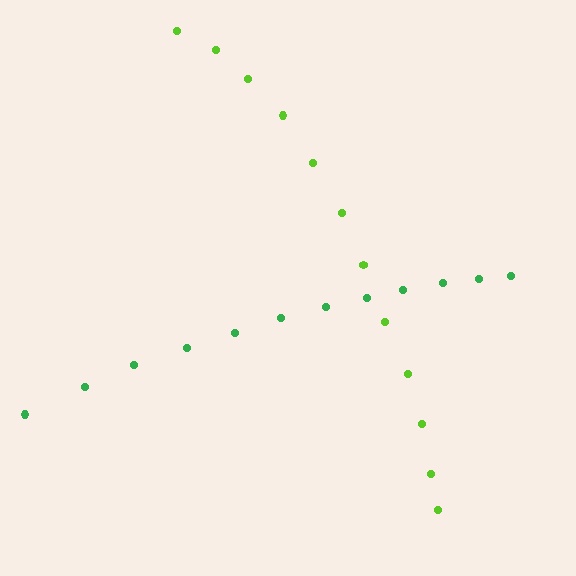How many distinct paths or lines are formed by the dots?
There are 2 distinct paths.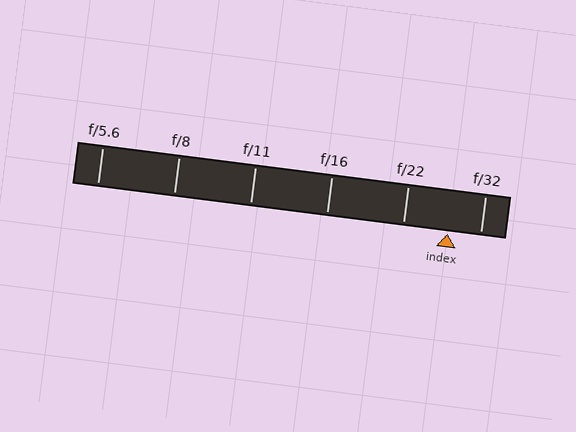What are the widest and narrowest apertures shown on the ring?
The widest aperture shown is f/5.6 and the narrowest is f/32.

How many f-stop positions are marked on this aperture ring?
There are 6 f-stop positions marked.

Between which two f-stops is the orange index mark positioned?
The index mark is between f/22 and f/32.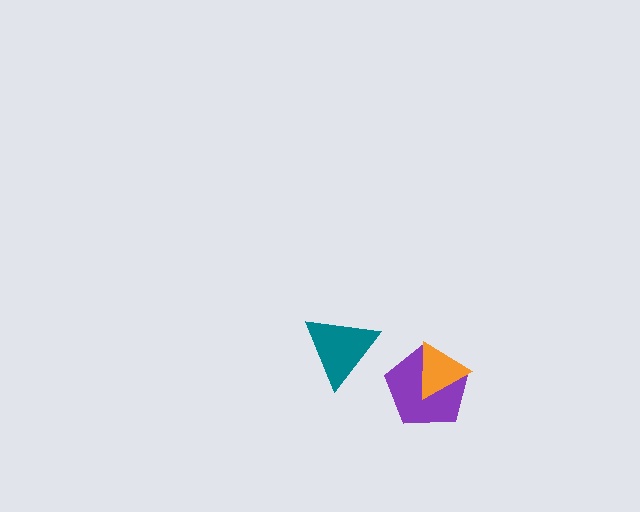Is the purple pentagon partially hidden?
Yes, it is partially covered by another shape.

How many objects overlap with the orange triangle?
1 object overlaps with the orange triangle.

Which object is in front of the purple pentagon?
The orange triangle is in front of the purple pentagon.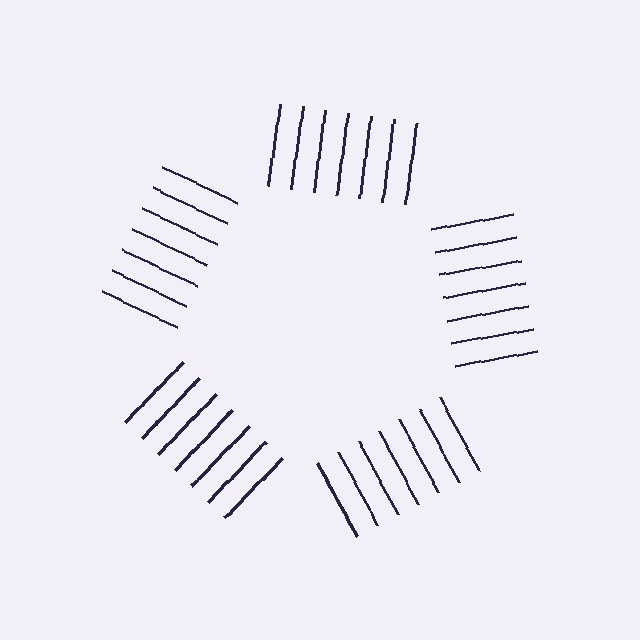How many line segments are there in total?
35 — 7 along each of the 5 edges.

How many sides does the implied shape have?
5 sides — the line-ends trace a pentagon.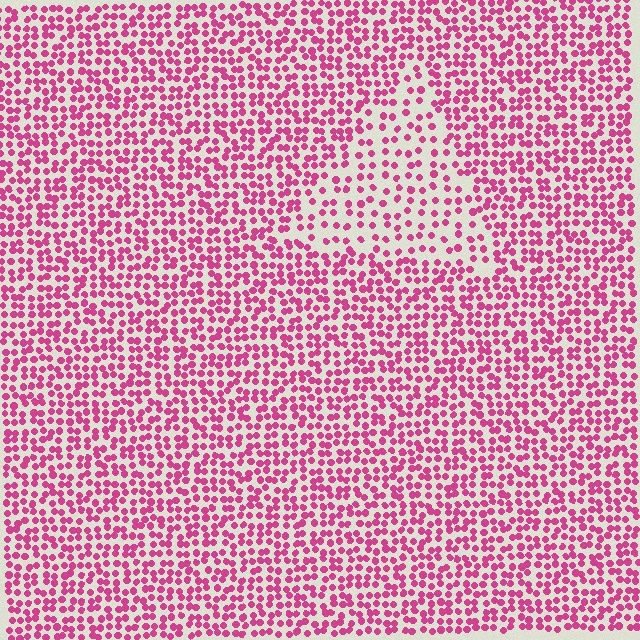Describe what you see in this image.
The image contains small magenta elements arranged at two different densities. A triangle-shaped region is visible where the elements are less densely packed than the surrounding area.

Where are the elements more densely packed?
The elements are more densely packed outside the triangle boundary.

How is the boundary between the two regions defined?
The boundary is defined by a change in element density (approximately 1.9x ratio). All elements are the same color, size, and shape.